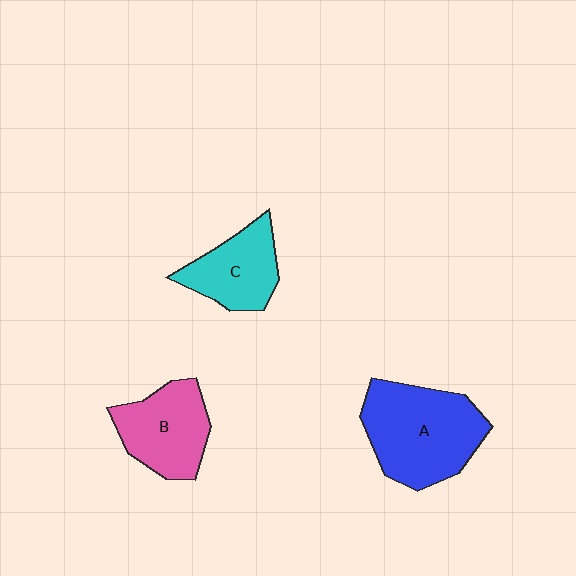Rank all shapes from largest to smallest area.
From largest to smallest: A (blue), B (pink), C (cyan).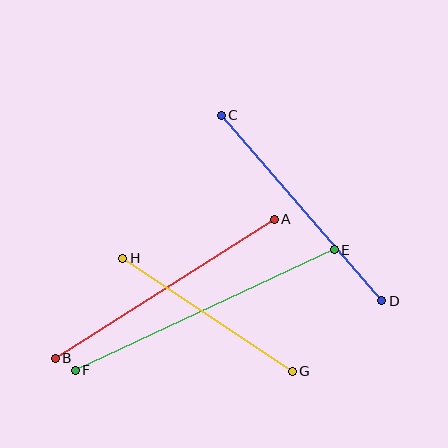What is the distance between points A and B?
The distance is approximately 259 pixels.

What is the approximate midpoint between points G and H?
The midpoint is at approximately (208, 315) pixels.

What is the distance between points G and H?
The distance is approximately 204 pixels.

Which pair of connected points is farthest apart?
Points E and F are farthest apart.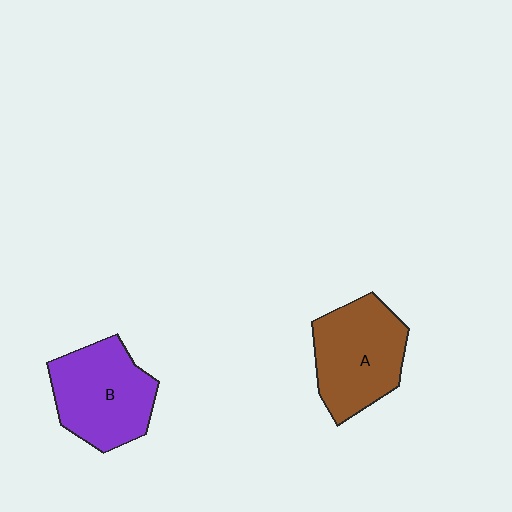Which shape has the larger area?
Shape A (brown).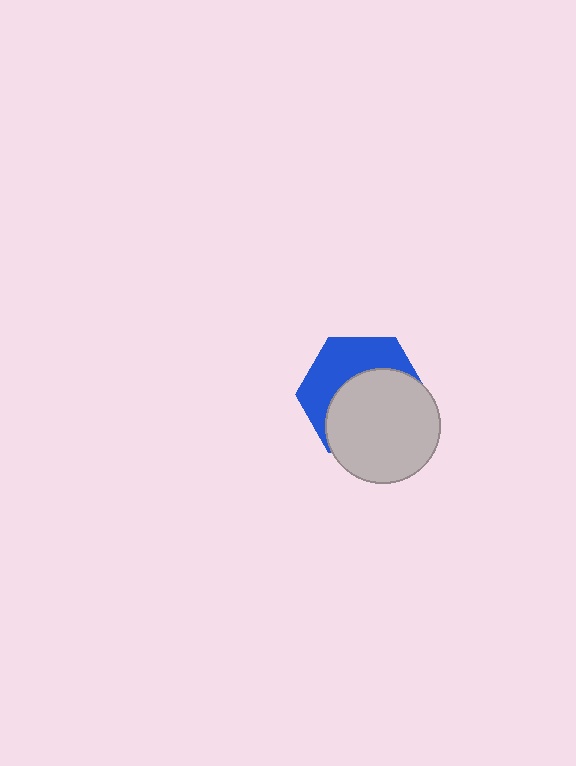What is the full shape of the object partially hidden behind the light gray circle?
The partially hidden object is a blue hexagon.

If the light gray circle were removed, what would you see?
You would see the complete blue hexagon.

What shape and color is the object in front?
The object in front is a light gray circle.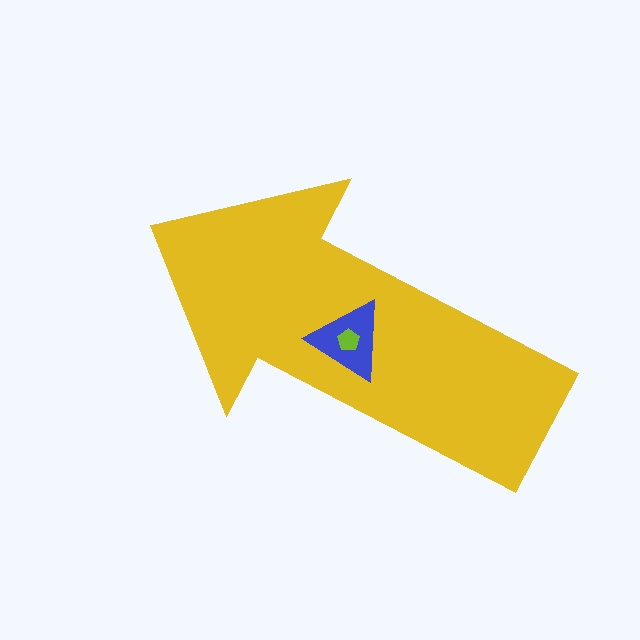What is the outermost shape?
The yellow arrow.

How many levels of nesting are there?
3.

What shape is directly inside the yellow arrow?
The blue triangle.